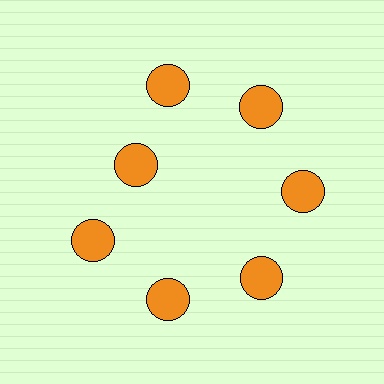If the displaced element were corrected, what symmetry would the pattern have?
It would have 7-fold rotational symmetry — the pattern would map onto itself every 51 degrees.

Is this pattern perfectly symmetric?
No. The 7 orange circles are arranged in a ring, but one element near the 10 o'clock position is pulled inward toward the center, breaking the 7-fold rotational symmetry.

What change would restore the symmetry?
The symmetry would be restored by moving it outward, back onto the ring so that all 7 circles sit at equal angles and equal distance from the center.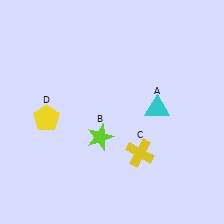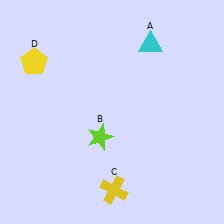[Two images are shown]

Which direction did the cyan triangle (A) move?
The cyan triangle (A) moved up.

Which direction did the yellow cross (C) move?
The yellow cross (C) moved down.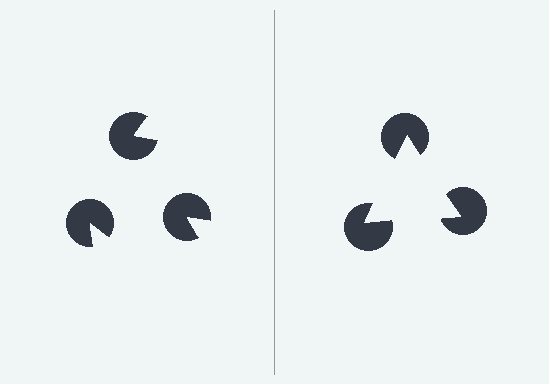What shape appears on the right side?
An illusory triangle.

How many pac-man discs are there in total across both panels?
6 — 3 on each side.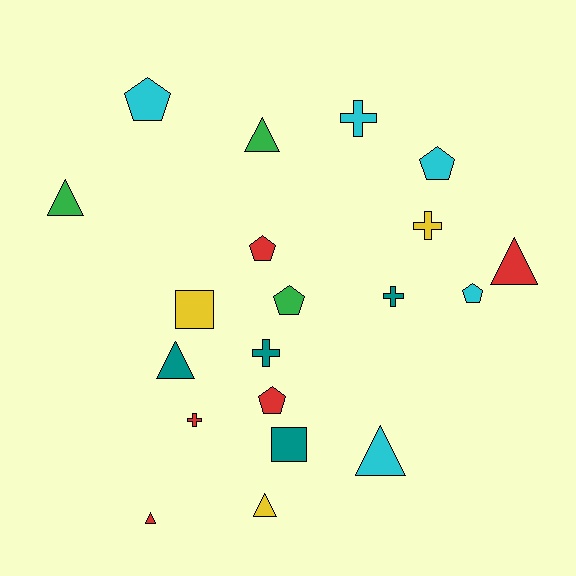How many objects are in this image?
There are 20 objects.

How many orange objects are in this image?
There are no orange objects.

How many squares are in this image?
There are 2 squares.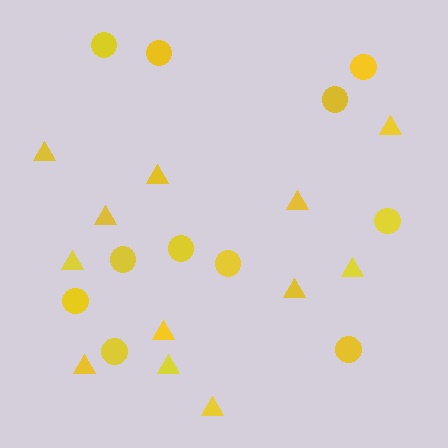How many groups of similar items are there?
There are 2 groups: one group of circles (11) and one group of triangles (12).